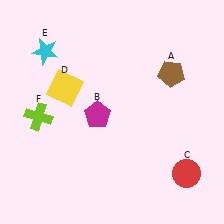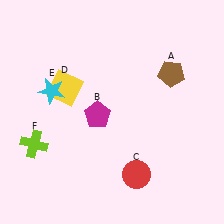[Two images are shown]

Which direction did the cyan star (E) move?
The cyan star (E) moved down.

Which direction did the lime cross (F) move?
The lime cross (F) moved down.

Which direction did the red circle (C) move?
The red circle (C) moved left.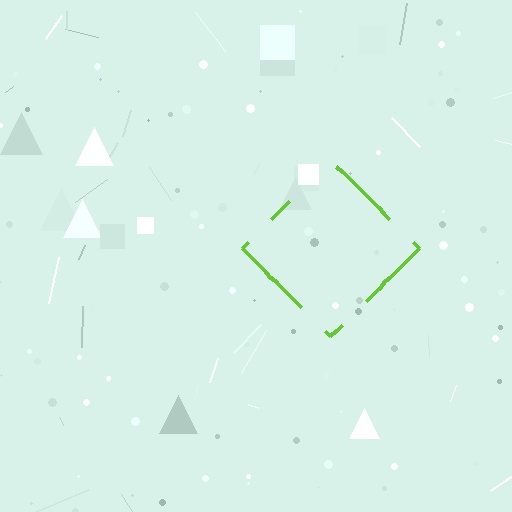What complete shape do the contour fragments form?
The contour fragments form a diamond.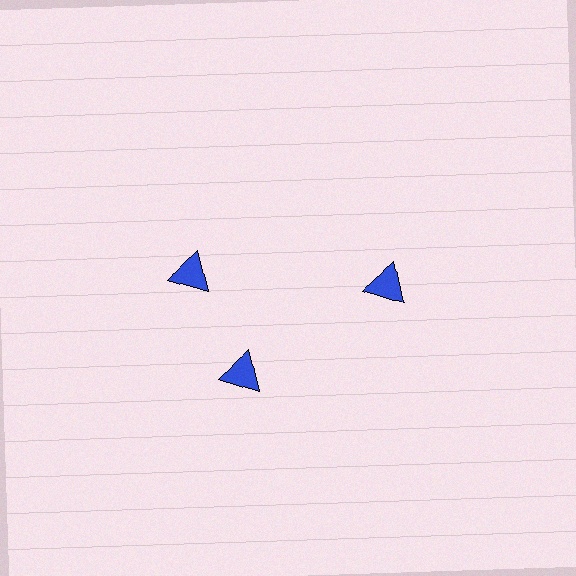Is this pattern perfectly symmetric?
No. The 3 blue triangles are arranged in a ring, but one element near the 11 o'clock position is rotated out of alignment along the ring, breaking the 3-fold rotational symmetry.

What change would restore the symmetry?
The symmetry would be restored by rotating it back into even spacing with its neighbors so that all 3 triangles sit at equal angles and equal distance from the center.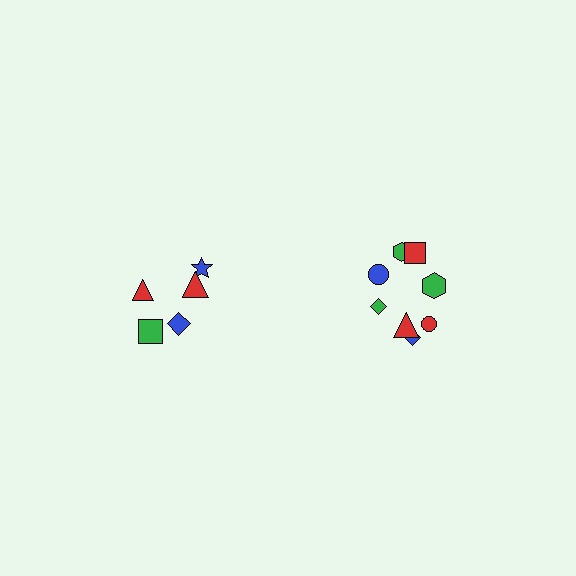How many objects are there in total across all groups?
There are 13 objects.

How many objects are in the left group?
There are 5 objects.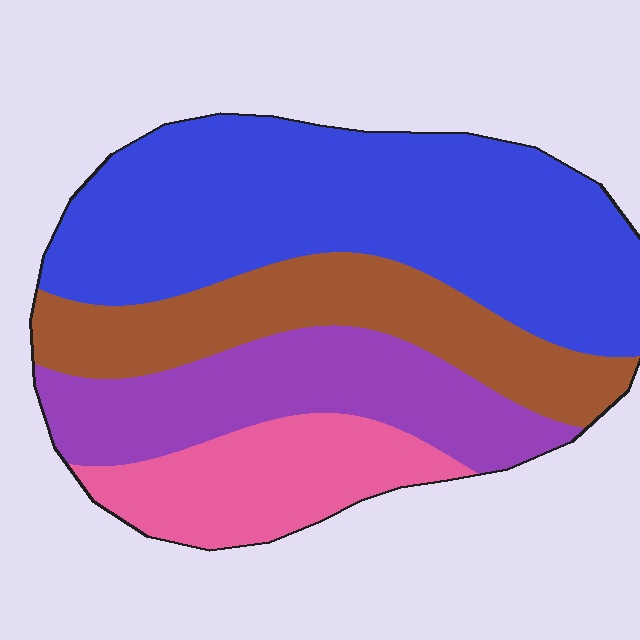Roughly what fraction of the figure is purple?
Purple takes up about one fifth (1/5) of the figure.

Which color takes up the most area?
Blue, at roughly 45%.